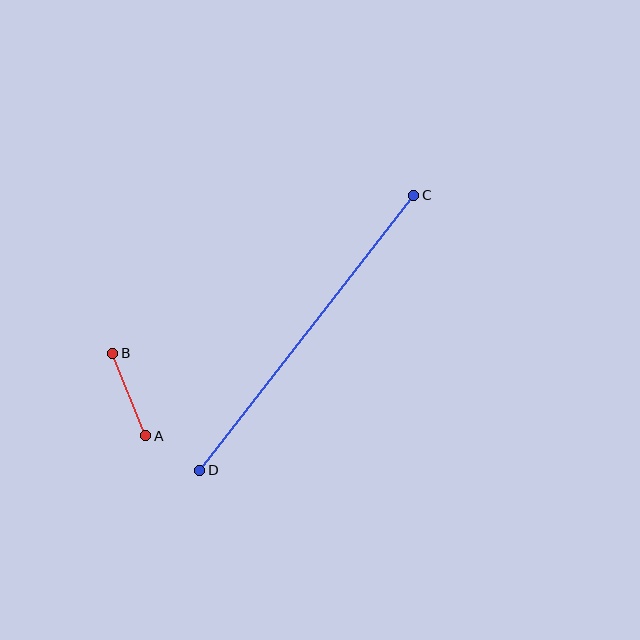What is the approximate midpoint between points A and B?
The midpoint is at approximately (129, 395) pixels.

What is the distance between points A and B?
The distance is approximately 89 pixels.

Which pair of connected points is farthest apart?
Points C and D are farthest apart.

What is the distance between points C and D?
The distance is approximately 349 pixels.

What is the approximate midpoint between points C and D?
The midpoint is at approximately (307, 333) pixels.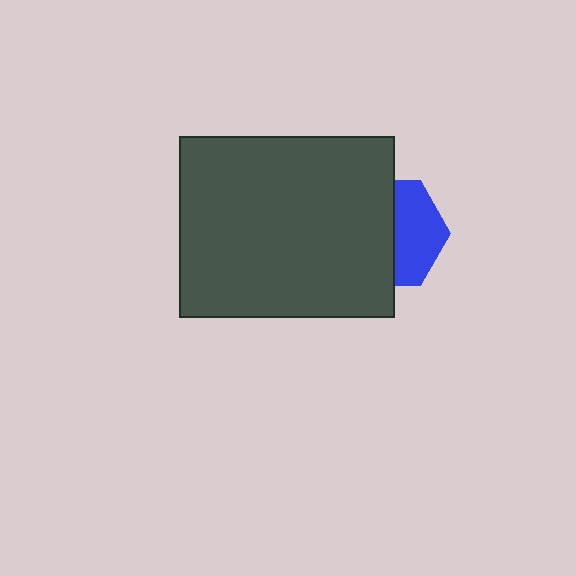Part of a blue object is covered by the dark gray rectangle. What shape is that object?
It is a hexagon.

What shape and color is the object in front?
The object in front is a dark gray rectangle.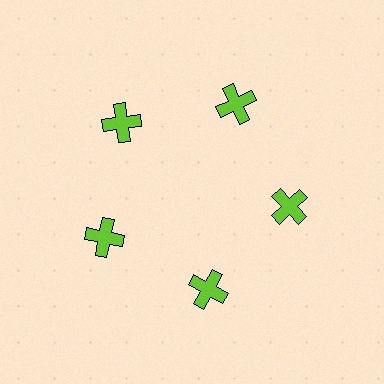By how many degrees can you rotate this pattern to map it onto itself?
The pattern maps onto itself every 72 degrees of rotation.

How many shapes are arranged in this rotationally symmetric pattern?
There are 5 shapes, arranged in 5 groups of 1.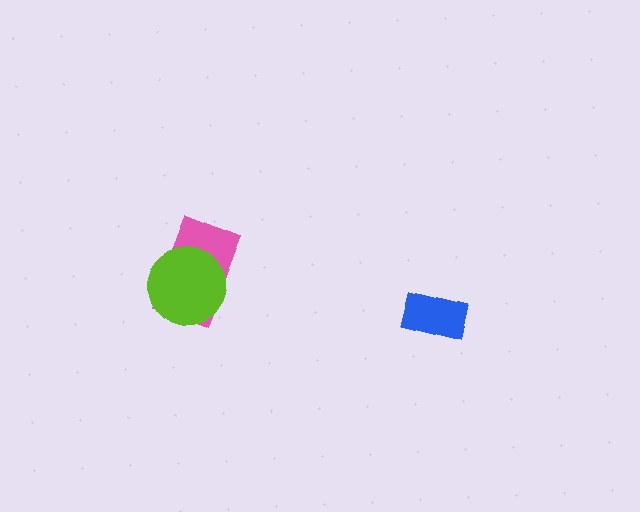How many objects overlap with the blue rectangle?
0 objects overlap with the blue rectangle.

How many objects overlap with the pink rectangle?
1 object overlaps with the pink rectangle.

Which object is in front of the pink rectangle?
The lime circle is in front of the pink rectangle.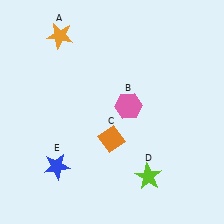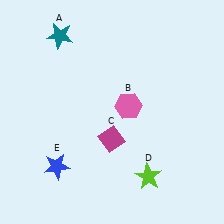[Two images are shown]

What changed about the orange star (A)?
In Image 1, A is orange. In Image 2, it changed to teal.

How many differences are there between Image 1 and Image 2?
There are 2 differences between the two images.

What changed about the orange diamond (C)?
In Image 1, C is orange. In Image 2, it changed to magenta.